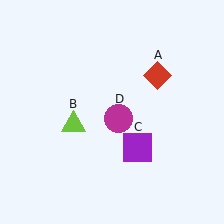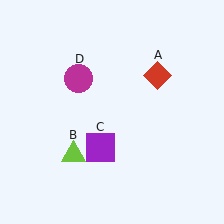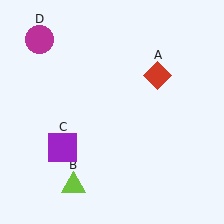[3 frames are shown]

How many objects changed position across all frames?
3 objects changed position: lime triangle (object B), purple square (object C), magenta circle (object D).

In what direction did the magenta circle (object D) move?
The magenta circle (object D) moved up and to the left.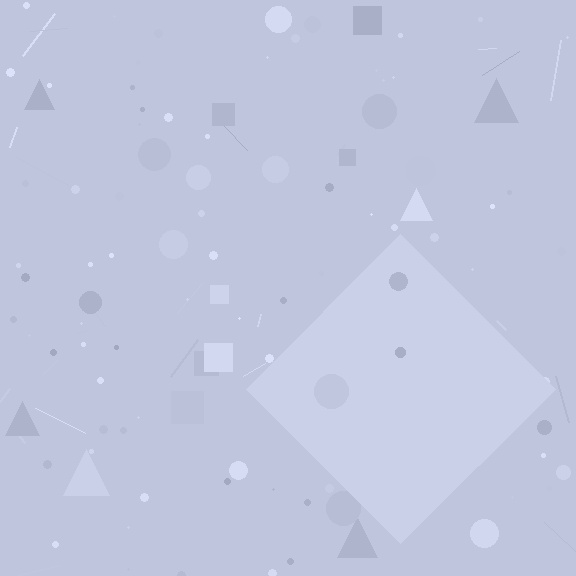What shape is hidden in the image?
A diamond is hidden in the image.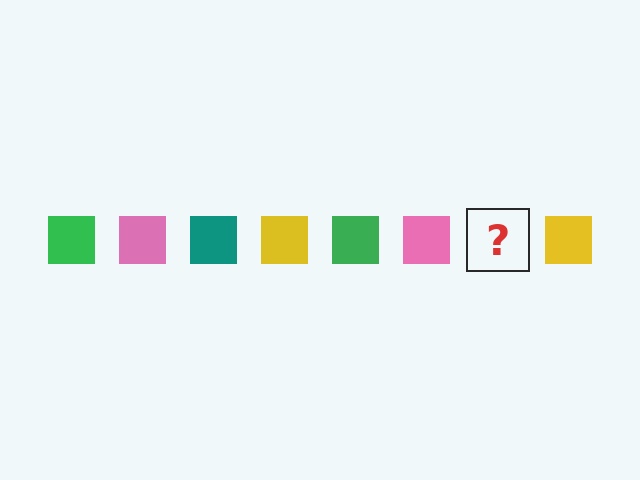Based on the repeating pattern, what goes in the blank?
The blank should be a teal square.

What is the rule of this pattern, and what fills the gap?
The rule is that the pattern cycles through green, pink, teal, yellow squares. The gap should be filled with a teal square.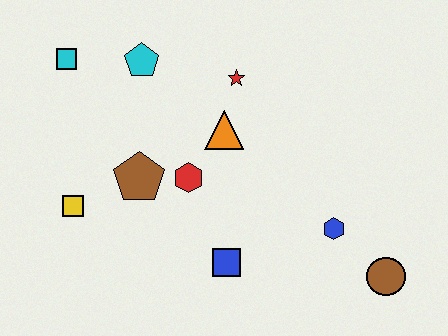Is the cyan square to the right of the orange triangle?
No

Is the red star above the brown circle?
Yes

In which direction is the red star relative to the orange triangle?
The red star is above the orange triangle.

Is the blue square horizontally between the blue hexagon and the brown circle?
No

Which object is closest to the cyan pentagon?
The cyan square is closest to the cyan pentagon.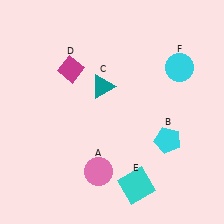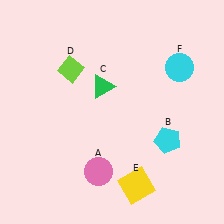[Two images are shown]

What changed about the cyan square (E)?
In Image 1, E is cyan. In Image 2, it changed to yellow.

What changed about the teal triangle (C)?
In Image 1, C is teal. In Image 2, it changed to green.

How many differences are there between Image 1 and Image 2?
There are 3 differences between the two images.